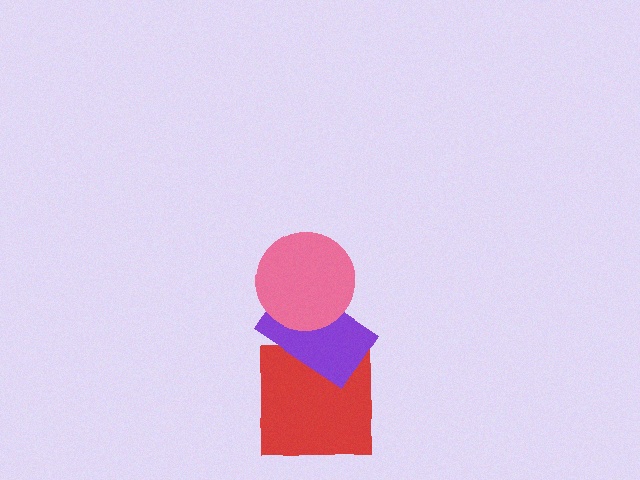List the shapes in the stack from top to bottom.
From top to bottom: the pink circle, the purple rectangle, the red square.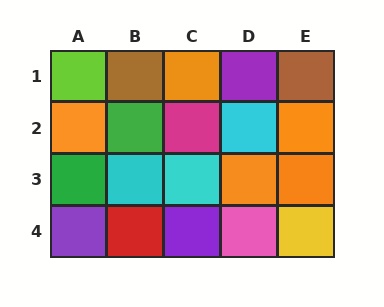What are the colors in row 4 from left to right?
Purple, red, purple, pink, yellow.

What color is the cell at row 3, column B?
Cyan.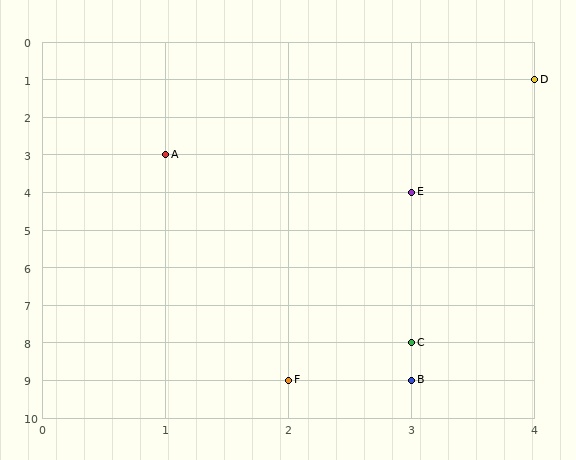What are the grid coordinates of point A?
Point A is at grid coordinates (1, 3).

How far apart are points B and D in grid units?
Points B and D are 1 column and 8 rows apart (about 8.1 grid units diagonally).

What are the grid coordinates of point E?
Point E is at grid coordinates (3, 4).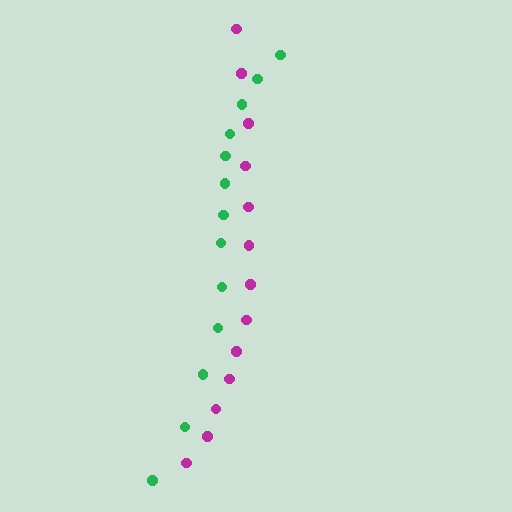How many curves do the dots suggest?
There are 2 distinct paths.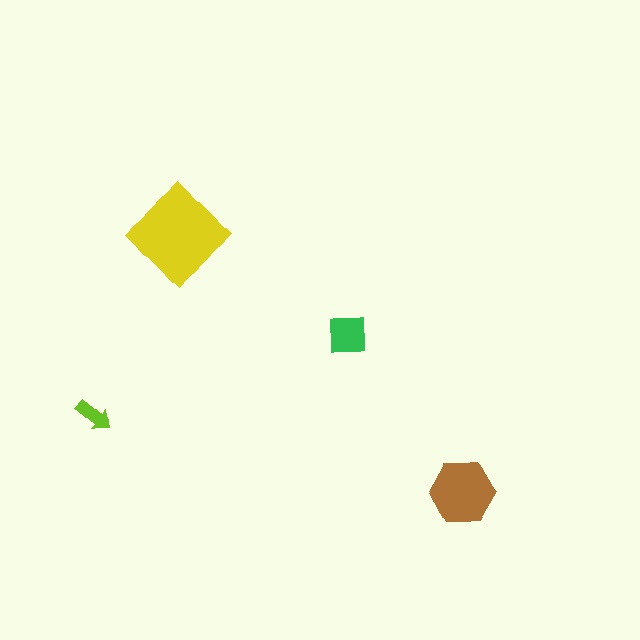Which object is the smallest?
The lime arrow.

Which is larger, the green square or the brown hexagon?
The brown hexagon.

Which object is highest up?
The yellow diamond is topmost.